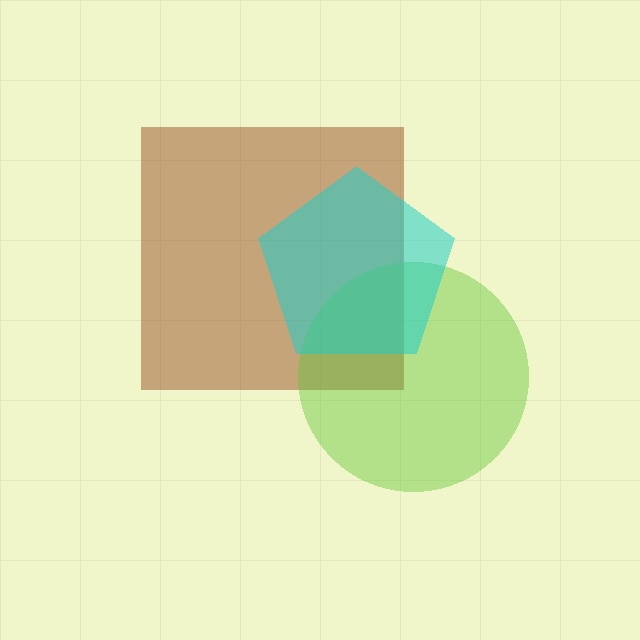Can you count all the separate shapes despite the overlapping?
Yes, there are 3 separate shapes.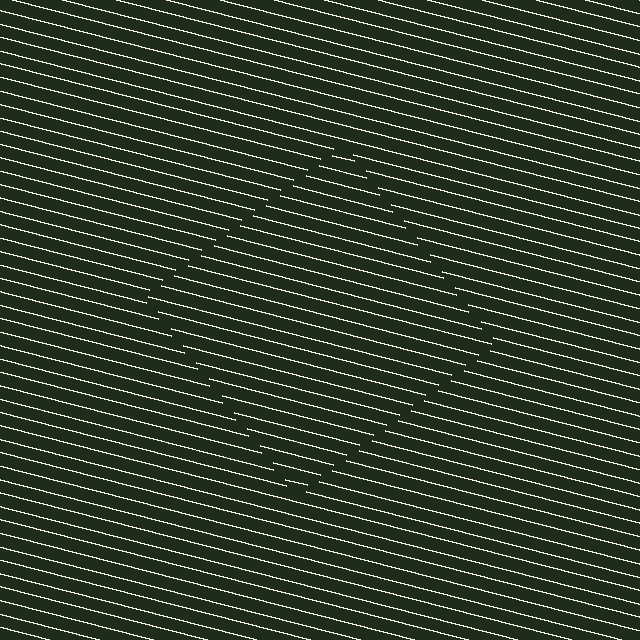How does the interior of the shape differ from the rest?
The interior of the shape contains the same grating, shifted by half a period — the contour is defined by the phase discontinuity where line-ends from the inner and outer gratings abut.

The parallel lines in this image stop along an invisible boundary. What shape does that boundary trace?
An illusory square. The interior of the shape contains the same grating, shifted by half a period — the contour is defined by the phase discontinuity where line-ends from the inner and outer gratings abut.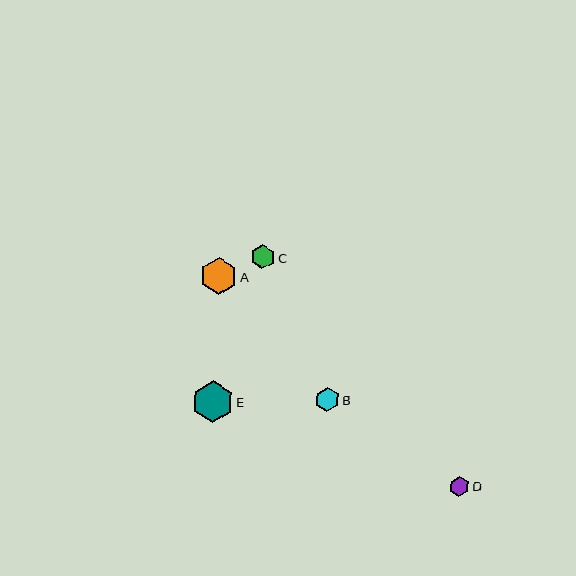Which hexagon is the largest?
Hexagon E is the largest with a size of approximately 42 pixels.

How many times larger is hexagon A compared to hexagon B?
Hexagon A is approximately 1.5 times the size of hexagon B.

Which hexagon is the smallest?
Hexagon D is the smallest with a size of approximately 21 pixels.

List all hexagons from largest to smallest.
From largest to smallest: E, A, B, C, D.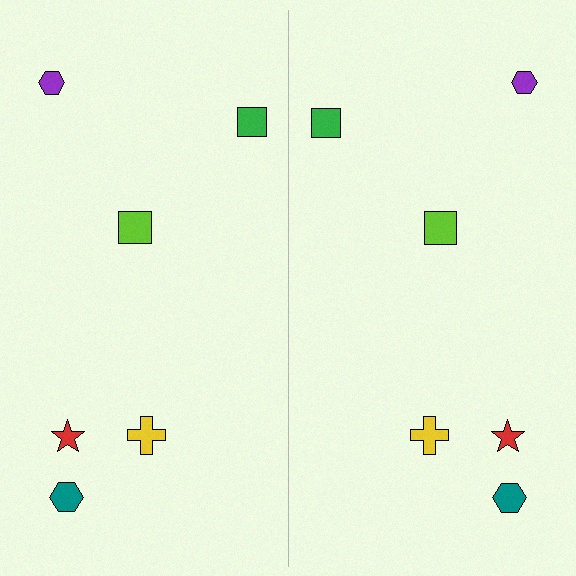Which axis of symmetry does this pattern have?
The pattern has a vertical axis of symmetry running through the center of the image.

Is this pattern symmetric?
Yes, this pattern has bilateral (reflection) symmetry.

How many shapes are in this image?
There are 12 shapes in this image.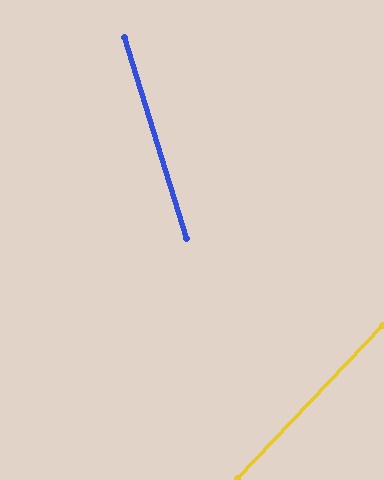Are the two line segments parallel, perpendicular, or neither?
Neither parallel nor perpendicular — they differ by about 61°.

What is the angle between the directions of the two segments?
Approximately 61 degrees.